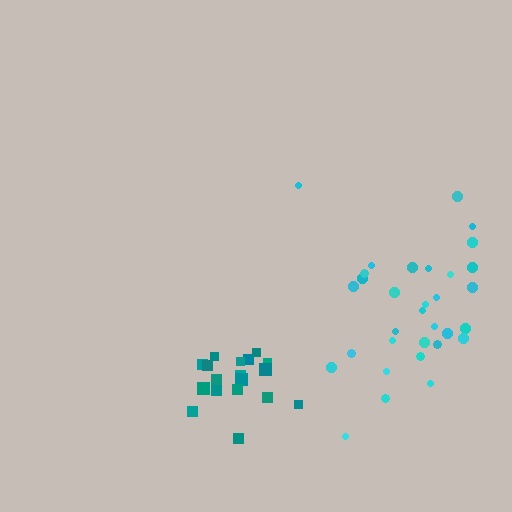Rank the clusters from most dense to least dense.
teal, cyan.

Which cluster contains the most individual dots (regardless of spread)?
Cyan (33).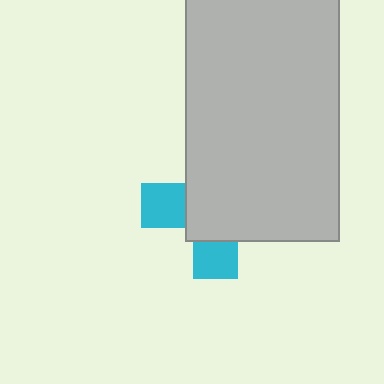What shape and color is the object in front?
The object in front is a light gray rectangle.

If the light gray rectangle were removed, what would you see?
You would see the complete cyan cross.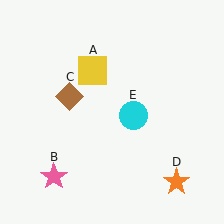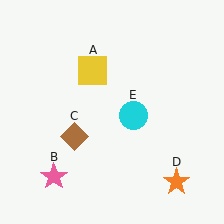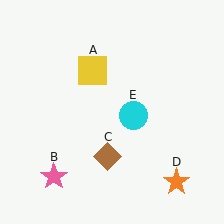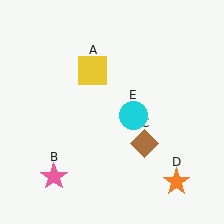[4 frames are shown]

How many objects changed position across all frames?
1 object changed position: brown diamond (object C).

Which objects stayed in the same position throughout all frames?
Yellow square (object A) and pink star (object B) and orange star (object D) and cyan circle (object E) remained stationary.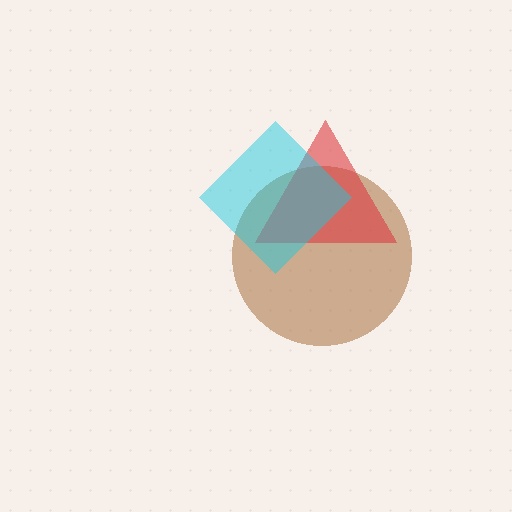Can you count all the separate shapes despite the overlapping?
Yes, there are 3 separate shapes.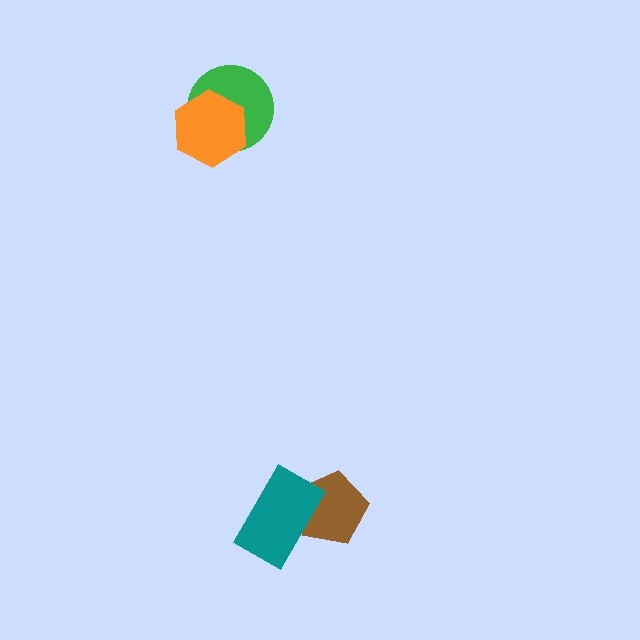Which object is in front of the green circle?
The orange hexagon is in front of the green circle.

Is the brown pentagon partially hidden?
Yes, it is partially covered by another shape.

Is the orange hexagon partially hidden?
No, no other shape covers it.